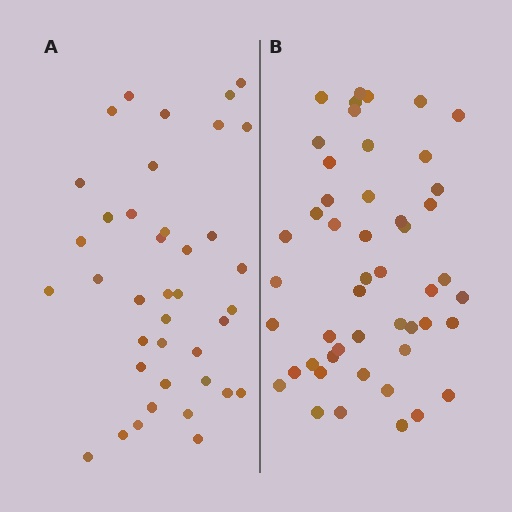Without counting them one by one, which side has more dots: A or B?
Region B (the right region) has more dots.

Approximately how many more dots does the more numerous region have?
Region B has roughly 10 or so more dots than region A.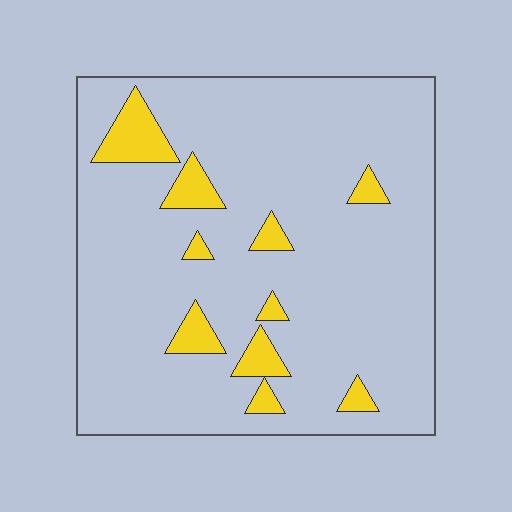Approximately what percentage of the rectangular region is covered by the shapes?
Approximately 10%.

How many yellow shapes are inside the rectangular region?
10.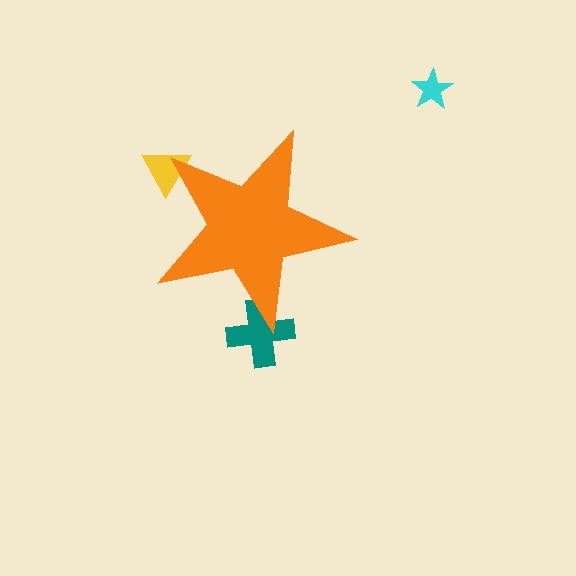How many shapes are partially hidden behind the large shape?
2 shapes are partially hidden.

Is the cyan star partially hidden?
No, the cyan star is fully visible.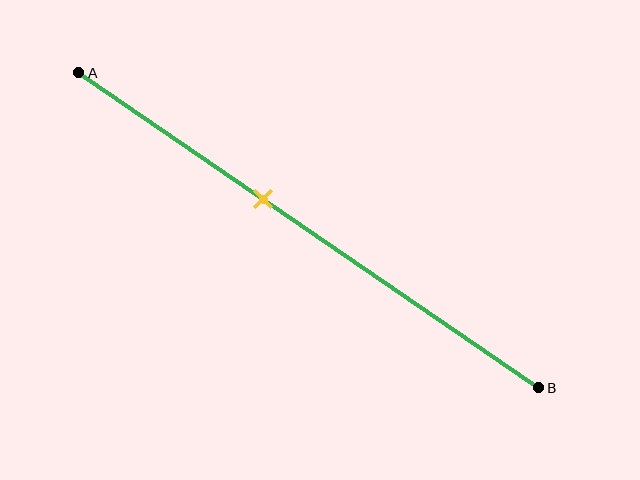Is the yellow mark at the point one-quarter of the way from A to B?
No, the mark is at about 40% from A, not at the 25% one-quarter point.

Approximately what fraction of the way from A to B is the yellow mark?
The yellow mark is approximately 40% of the way from A to B.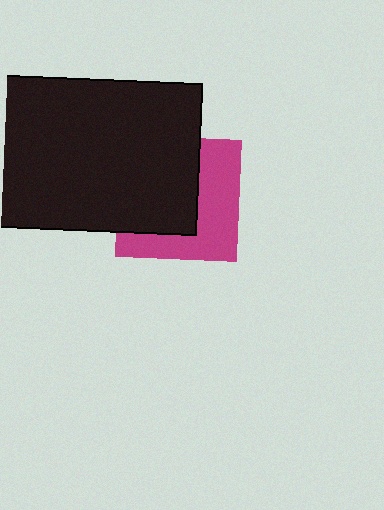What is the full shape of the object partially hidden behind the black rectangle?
The partially hidden object is a magenta square.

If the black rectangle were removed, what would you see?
You would see the complete magenta square.